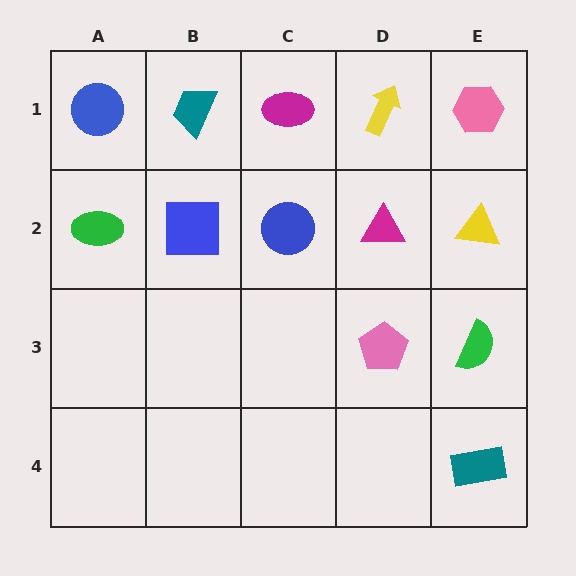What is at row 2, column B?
A blue square.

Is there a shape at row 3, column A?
No, that cell is empty.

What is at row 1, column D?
A yellow arrow.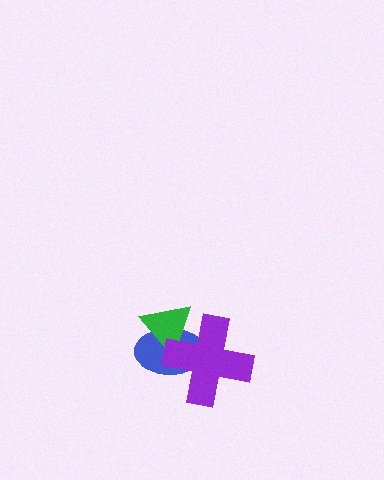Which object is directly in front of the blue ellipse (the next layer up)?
The green triangle is directly in front of the blue ellipse.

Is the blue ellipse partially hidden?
Yes, it is partially covered by another shape.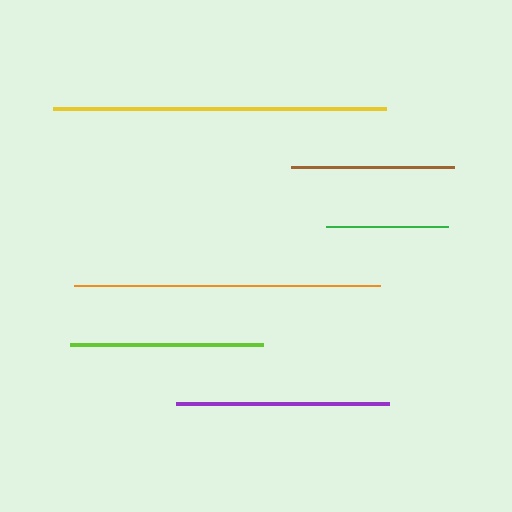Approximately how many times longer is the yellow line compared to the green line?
The yellow line is approximately 2.7 times the length of the green line.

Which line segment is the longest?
The yellow line is the longest at approximately 333 pixels.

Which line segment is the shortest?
The green line is the shortest at approximately 122 pixels.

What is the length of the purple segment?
The purple segment is approximately 214 pixels long.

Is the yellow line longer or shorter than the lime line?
The yellow line is longer than the lime line.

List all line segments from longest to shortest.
From longest to shortest: yellow, orange, purple, lime, brown, green.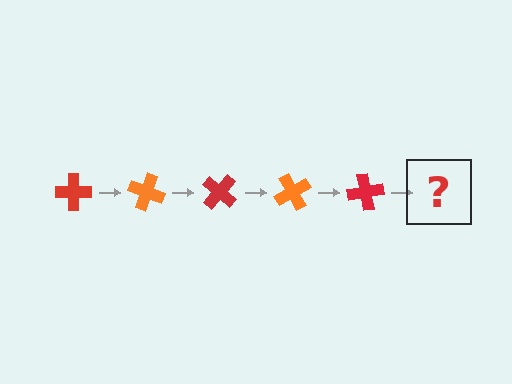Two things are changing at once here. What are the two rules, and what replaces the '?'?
The two rules are that it rotates 20 degrees each step and the color cycles through red and orange. The '?' should be an orange cross, rotated 100 degrees from the start.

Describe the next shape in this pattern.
It should be an orange cross, rotated 100 degrees from the start.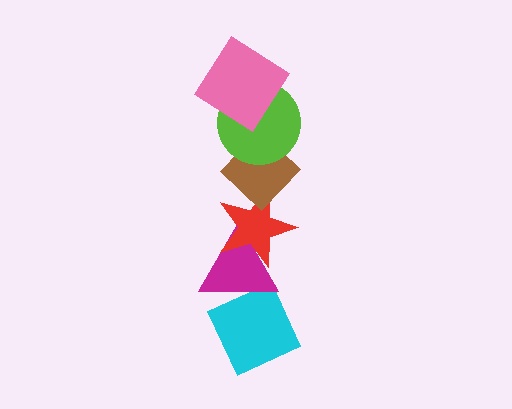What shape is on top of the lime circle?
The pink diamond is on top of the lime circle.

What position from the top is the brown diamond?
The brown diamond is 3rd from the top.